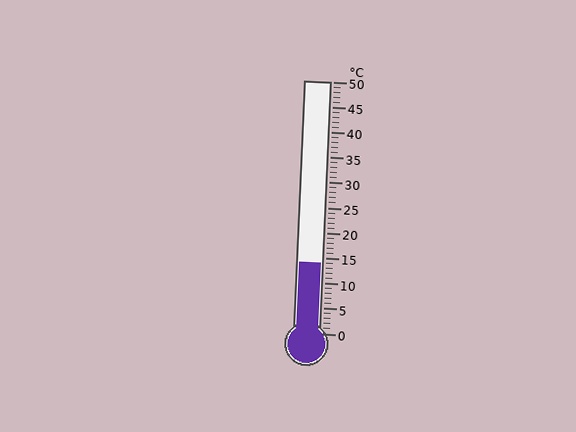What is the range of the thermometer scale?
The thermometer scale ranges from 0°C to 50°C.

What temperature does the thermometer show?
The thermometer shows approximately 14°C.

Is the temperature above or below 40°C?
The temperature is below 40°C.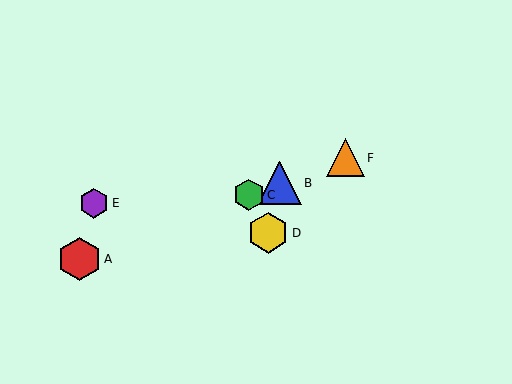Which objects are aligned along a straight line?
Objects A, B, C, F are aligned along a straight line.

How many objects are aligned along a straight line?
4 objects (A, B, C, F) are aligned along a straight line.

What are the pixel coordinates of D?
Object D is at (268, 233).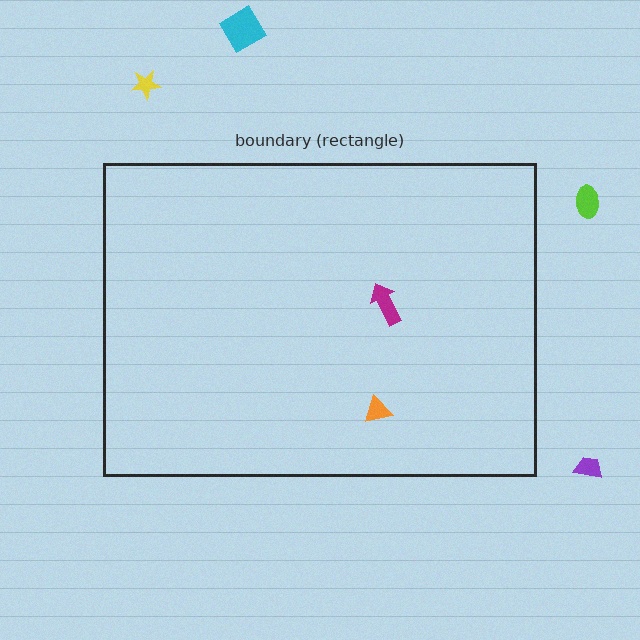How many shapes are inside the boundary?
2 inside, 4 outside.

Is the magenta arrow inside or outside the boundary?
Inside.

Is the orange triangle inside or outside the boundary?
Inside.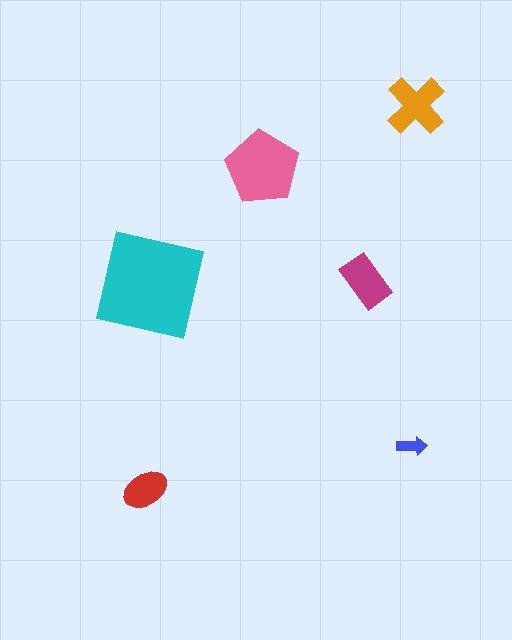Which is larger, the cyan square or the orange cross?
The cyan square.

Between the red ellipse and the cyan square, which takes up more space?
The cyan square.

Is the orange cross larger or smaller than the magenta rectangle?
Larger.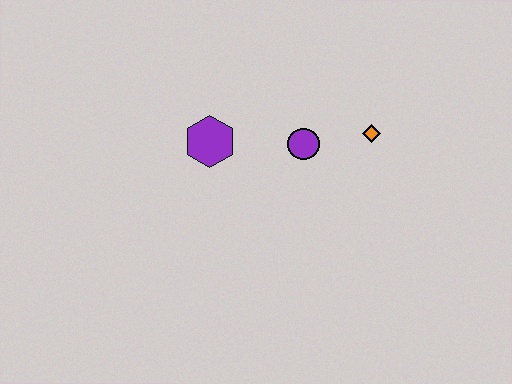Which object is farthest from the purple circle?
The purple hexagon is farthest from the purple circle.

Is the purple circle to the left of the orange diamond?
Yes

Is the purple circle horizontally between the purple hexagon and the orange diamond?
Yes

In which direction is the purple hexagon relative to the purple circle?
The purple hexagon is to the left of the purple circle.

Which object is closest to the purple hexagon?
The purple circle is closest to the purple hexagon.